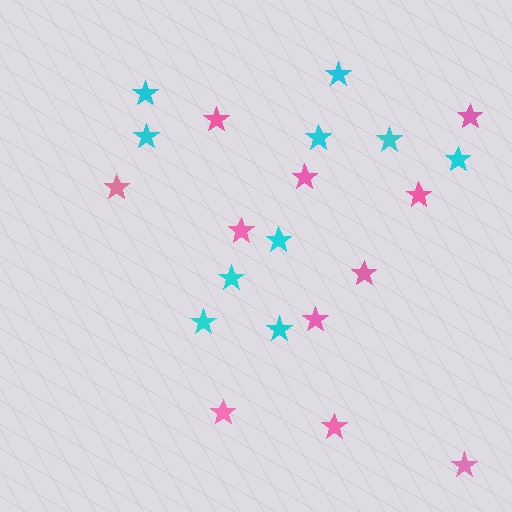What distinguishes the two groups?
There are 2 groups: one group of pink stars (11) and one group of cyan stars (10).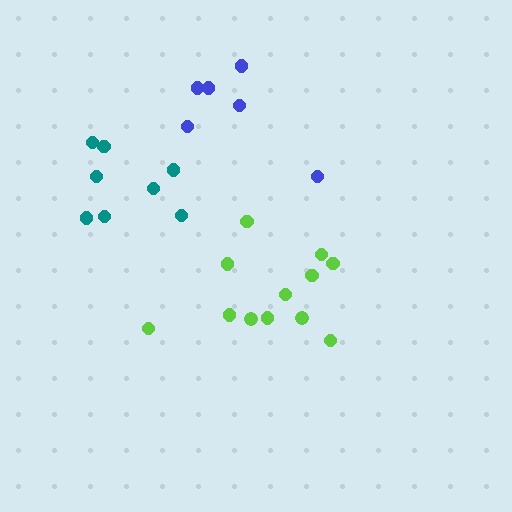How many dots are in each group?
Group 1: 6 dots, Group 2: 12 dots, Group 3: 8 dots (26 total).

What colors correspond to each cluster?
The clusters are colored: blue, lime, teal.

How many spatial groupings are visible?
There are 3 spatial groupings.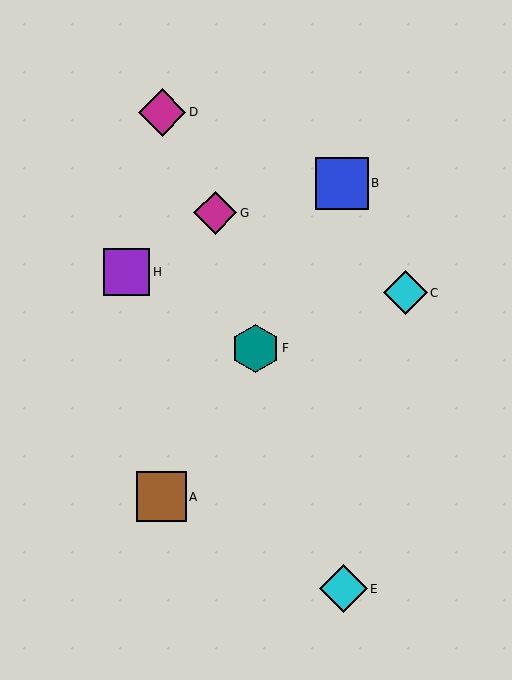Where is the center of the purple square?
The center of the purple square is at (126, 272).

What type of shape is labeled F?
Shape F is a teal hexagon.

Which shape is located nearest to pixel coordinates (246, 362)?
The teal hexagon (labeled F) at (255, 348) is nearest to that location.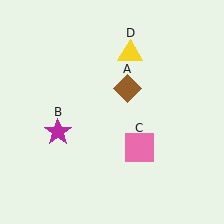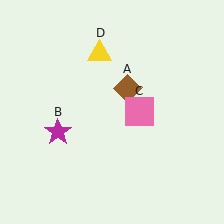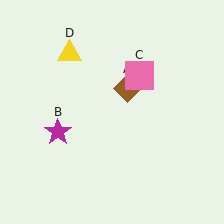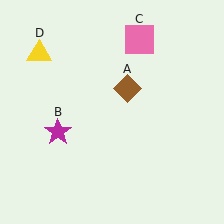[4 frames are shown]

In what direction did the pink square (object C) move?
The pink square (object C) moved up.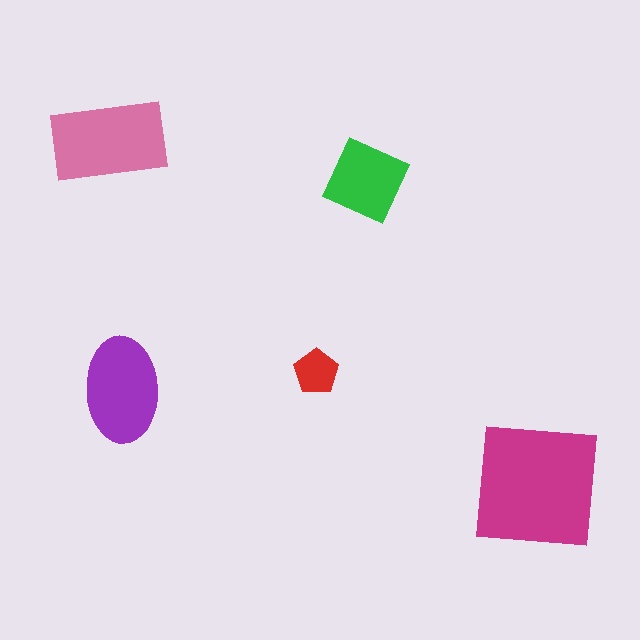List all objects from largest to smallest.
The magenta square, the pink rectangle, the purple ellipse, the green diamond, the red pentagon.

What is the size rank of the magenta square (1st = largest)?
1st.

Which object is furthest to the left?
The pink rectangle is leftmost.